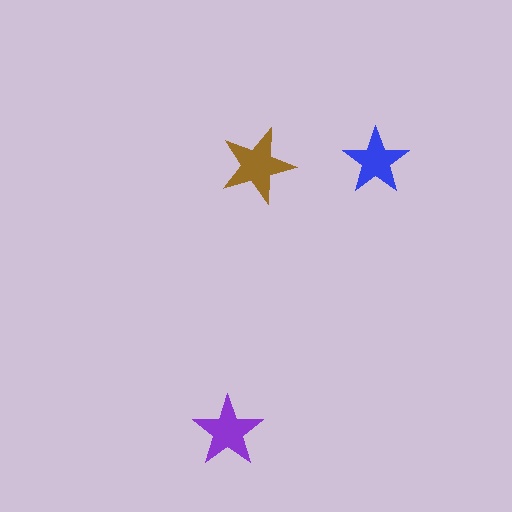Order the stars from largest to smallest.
the brown one, the purple one, the blue one.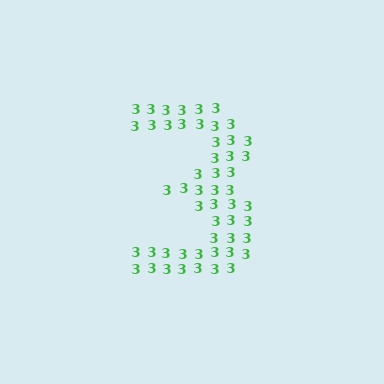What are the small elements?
The small elements are digit 3's.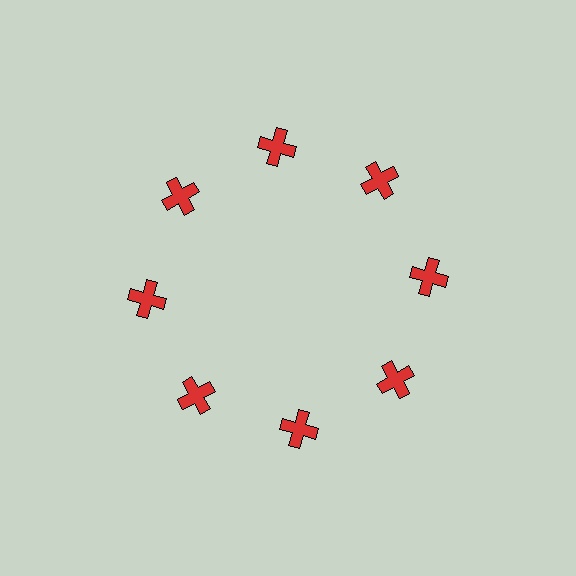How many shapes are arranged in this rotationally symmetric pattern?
There are 8 shapes, arranged in 8 groups of 1.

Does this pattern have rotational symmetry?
Yes, this pattern has 8-fold rotational symmetry. It looks the same after rotating 45 degrees around the center.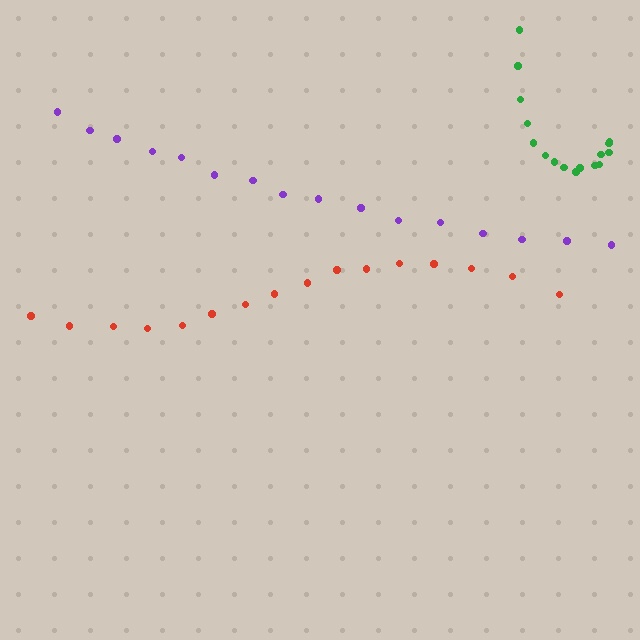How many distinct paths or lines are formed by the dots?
There are 3 distinct paths.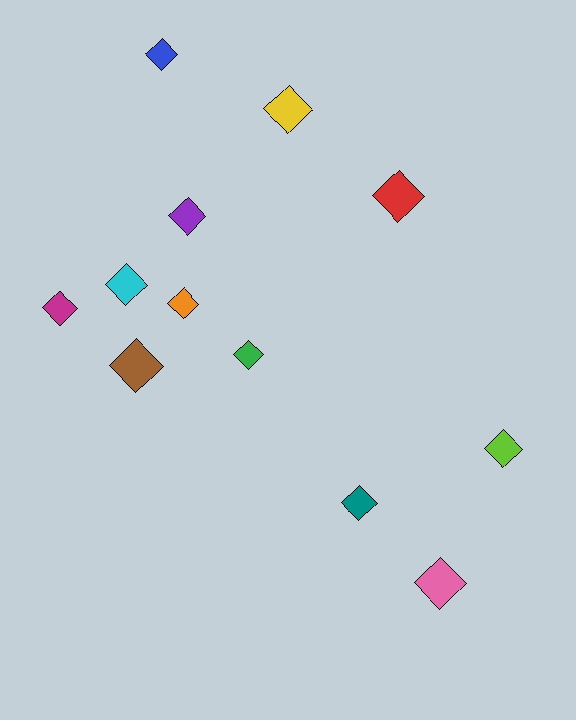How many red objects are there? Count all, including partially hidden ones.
There is 1 red object.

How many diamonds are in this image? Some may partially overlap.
There are 12 diamonds.